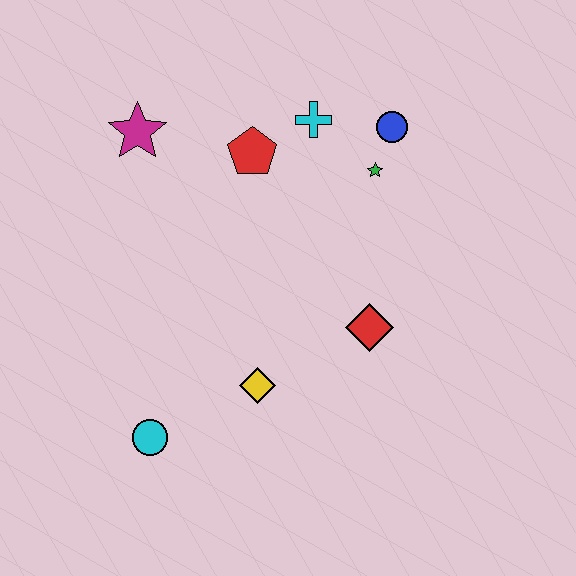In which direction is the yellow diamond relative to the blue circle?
The yellow diamond is below the blue circle.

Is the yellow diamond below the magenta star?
Yes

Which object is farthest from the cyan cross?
The cyan circle is farthest from the cyan cross.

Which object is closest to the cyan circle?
The yellow diamond is closest to the cyan circle.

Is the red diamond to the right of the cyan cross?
Yes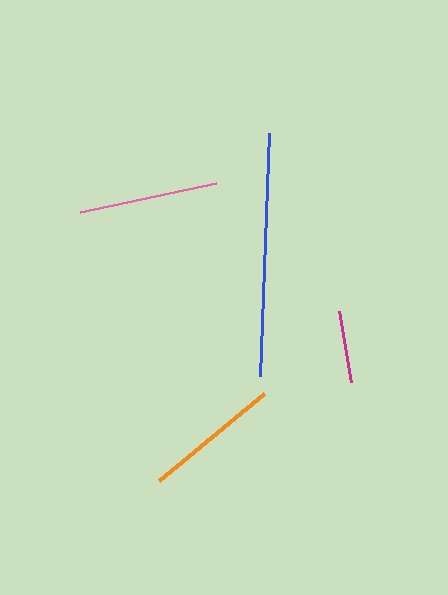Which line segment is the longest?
The blue line is the longest at approximately 243 pixels.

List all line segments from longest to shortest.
From longest to shortest: blue, pink, orange, magenta.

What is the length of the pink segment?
The pink segment is approximately 139 pixels long.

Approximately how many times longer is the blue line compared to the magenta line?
The blue line is approximately 3.4 times the length of the magenta line.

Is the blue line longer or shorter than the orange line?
The blue line is longer than the orange line.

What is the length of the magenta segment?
The magenta segment is approximately 72 pixels long.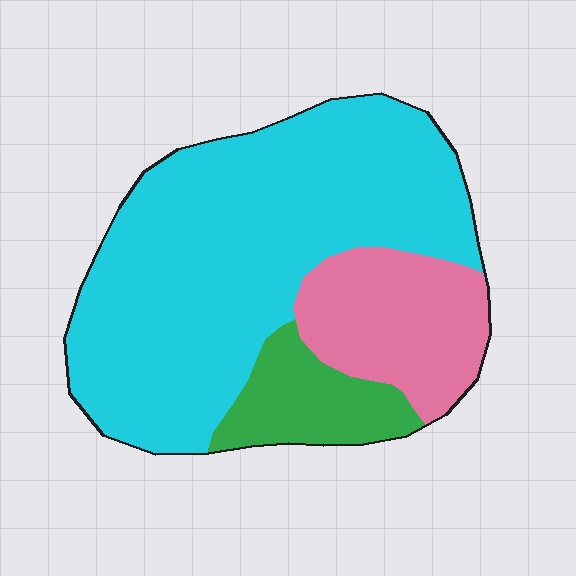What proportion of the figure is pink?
Pink takes up about one fifth (1/5) of the figure.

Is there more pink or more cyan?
Cyan.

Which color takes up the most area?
Cyan, at roughly 65%.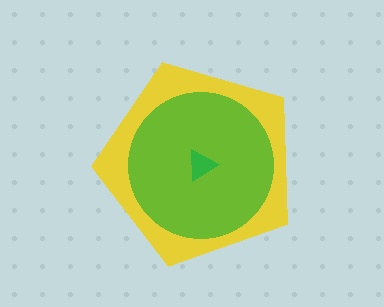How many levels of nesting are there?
3.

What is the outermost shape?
The yellow pentagon.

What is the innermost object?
The green triangle.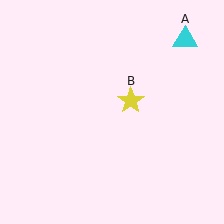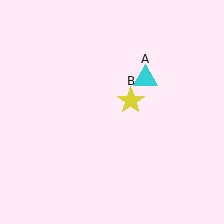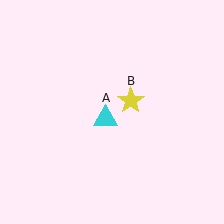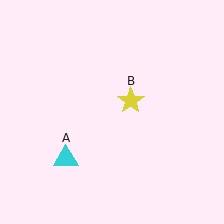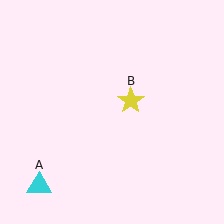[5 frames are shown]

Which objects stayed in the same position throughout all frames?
Yellow star (object B) remained stationary.